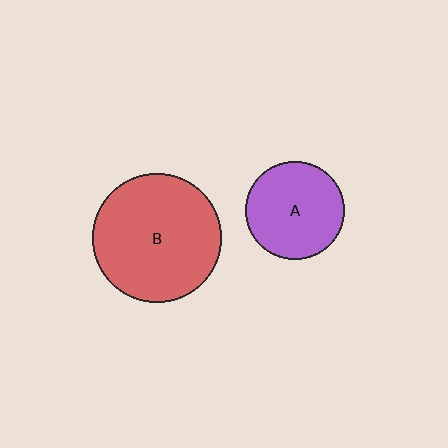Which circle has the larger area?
Circle B (red).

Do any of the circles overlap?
No, none of the circles overlap.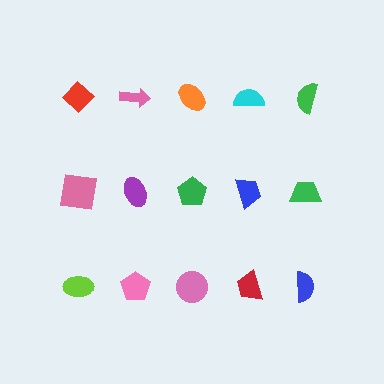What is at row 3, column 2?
A pink pentagon.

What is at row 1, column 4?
A cyan semicircle.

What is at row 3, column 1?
A lime ellipse.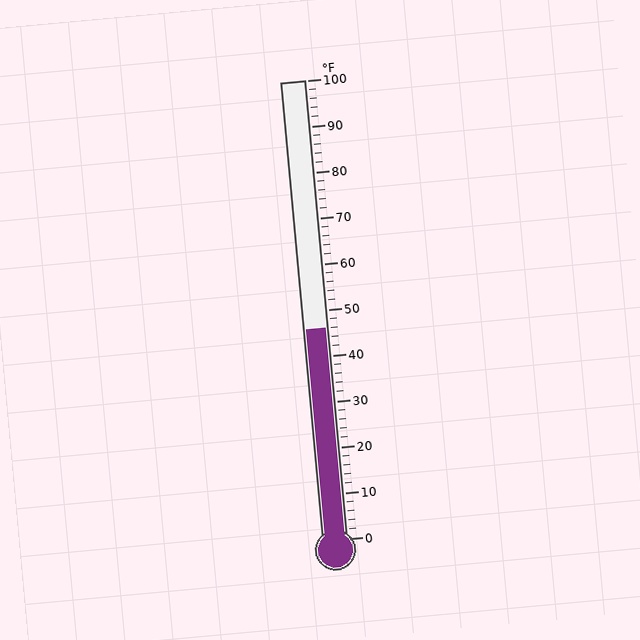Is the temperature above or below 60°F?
The temperature is below 60°F.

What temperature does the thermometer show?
The thermometer shows approximately 46°F.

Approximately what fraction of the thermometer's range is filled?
The thermometer is filled to approximately 45% of its range.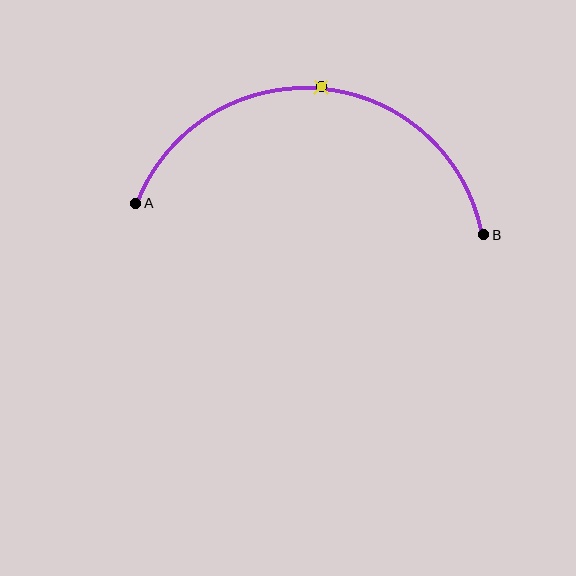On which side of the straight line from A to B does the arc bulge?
The arc bulges above the straight line connecting A and B.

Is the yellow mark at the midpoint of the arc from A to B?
Yes. The yellow mark lies on the arc at equal arc-length from both A and B — it is the arc midpoint.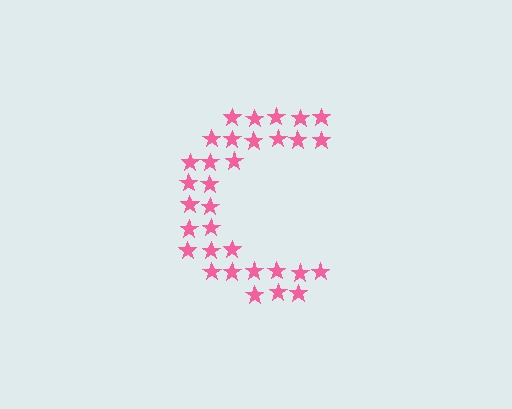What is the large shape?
The large shape is the letter C.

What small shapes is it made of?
It is made of small stars.